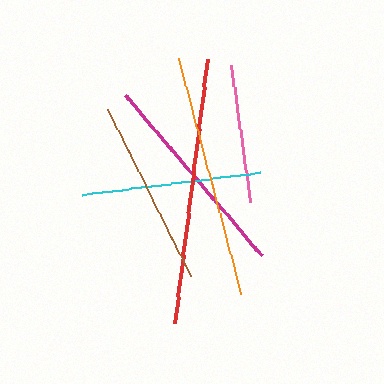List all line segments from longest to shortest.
From longest to shortest: red, orange, magenta, brown, cyan, pink.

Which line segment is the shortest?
The pink line is the shortest at approximately 138 pixels.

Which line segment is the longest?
The red line is the longest at approximately 267 pixels.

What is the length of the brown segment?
The brown segment is approximately 187 pixels long.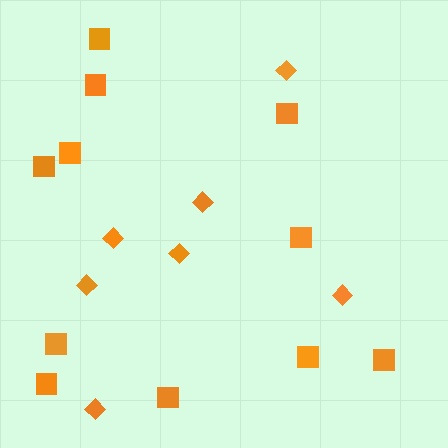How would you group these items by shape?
There are 2 groups: one group of squares (11) and one group of diamonds (7).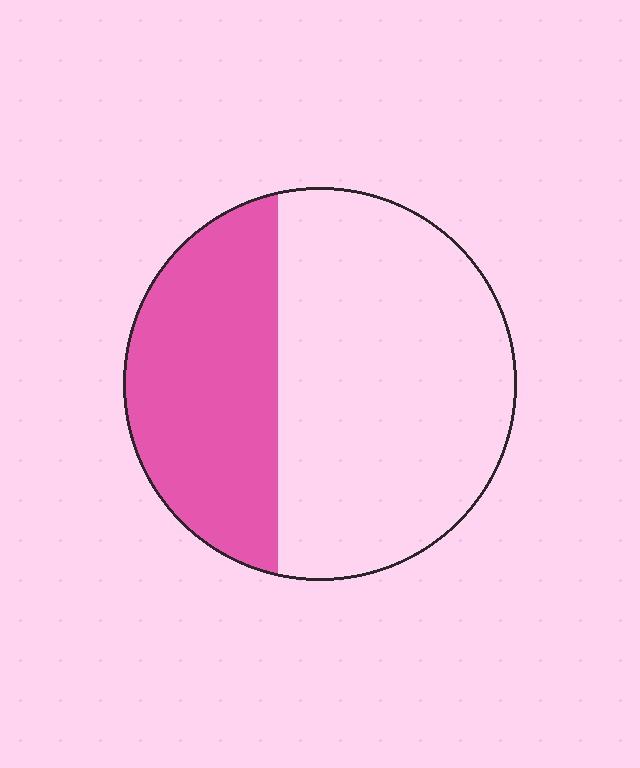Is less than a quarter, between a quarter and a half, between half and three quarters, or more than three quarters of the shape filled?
Between a quarter and a half.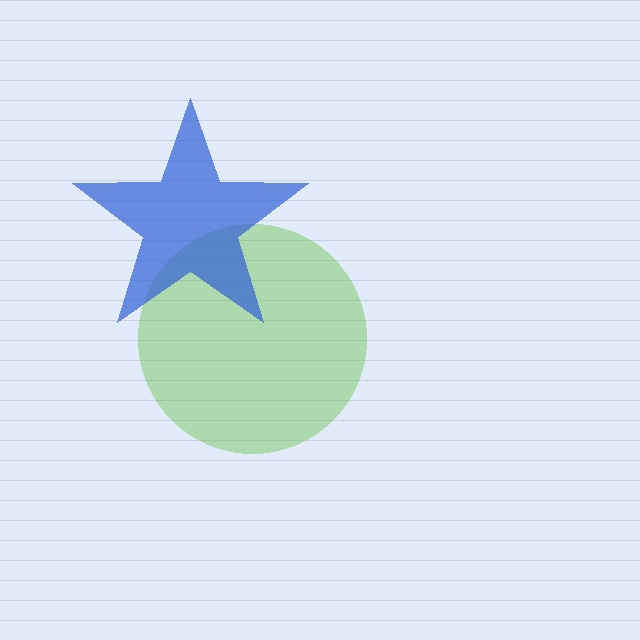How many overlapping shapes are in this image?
There are 2 overlapping shapes in the image.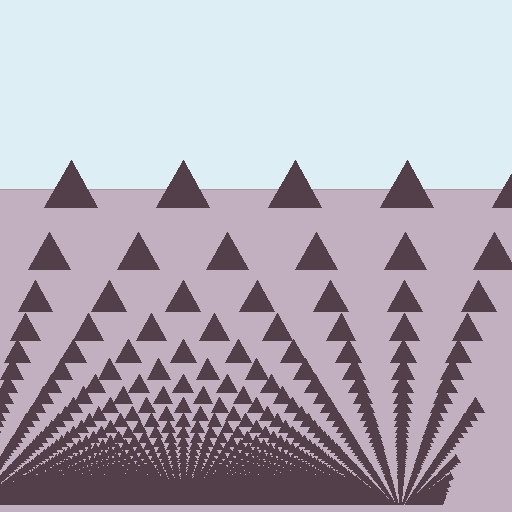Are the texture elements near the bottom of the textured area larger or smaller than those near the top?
Smaller. The gradient is inverted — elements near the bottom are smaller and denser.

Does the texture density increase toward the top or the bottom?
Density increases toward the bottom.